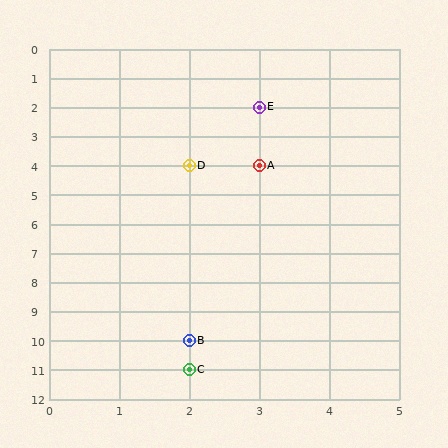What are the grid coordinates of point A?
Point A is at grid coordinates (3, 4).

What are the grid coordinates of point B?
Point B is at grid coordinates (2, 10).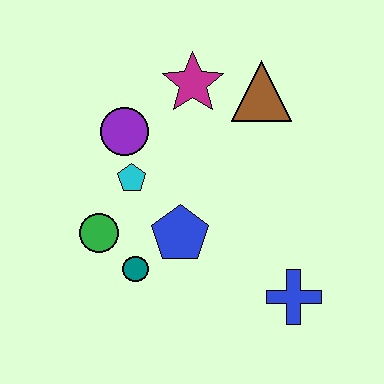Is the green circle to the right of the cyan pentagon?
No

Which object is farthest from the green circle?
The brown triangle is farthest from the green circle.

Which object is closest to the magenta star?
The brown triangle is closest to the magenta star.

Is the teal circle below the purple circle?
Yes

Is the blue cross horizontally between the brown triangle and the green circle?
No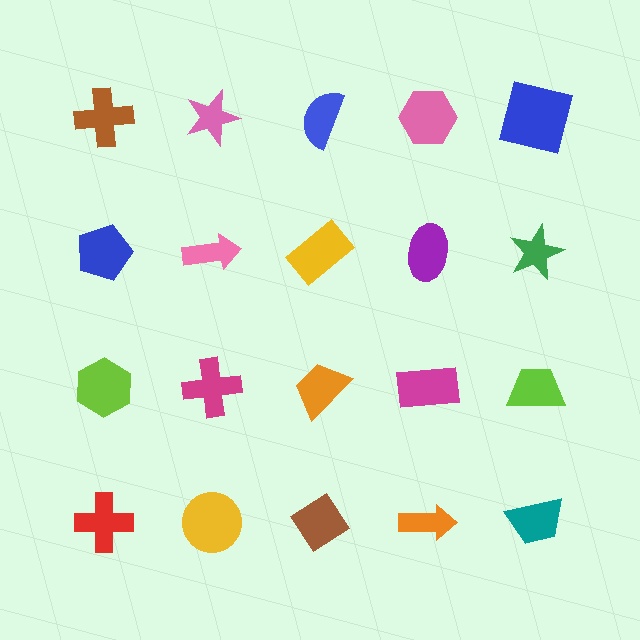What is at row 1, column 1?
A brown cross.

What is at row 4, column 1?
A red cross.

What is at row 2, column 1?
A blue pentagon.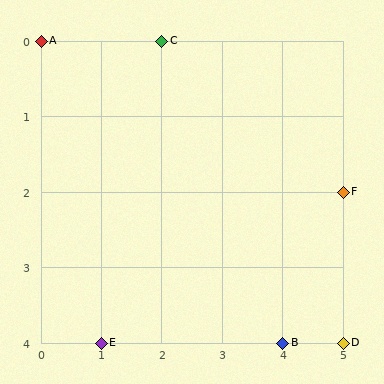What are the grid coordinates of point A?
Point A is at grid coordinates (0, 0).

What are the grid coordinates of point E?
Point E is at grid coordinates (1, 4).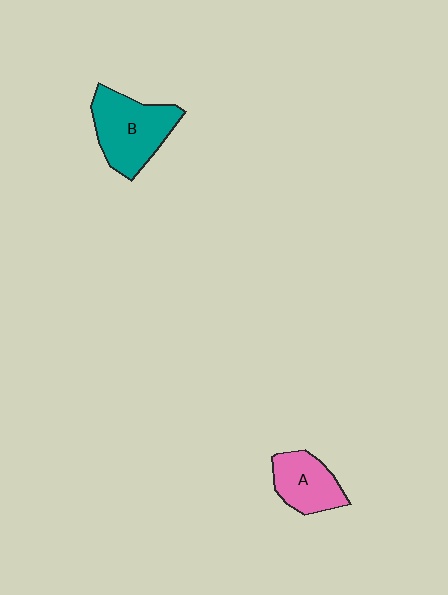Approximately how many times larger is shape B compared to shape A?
Approximately 1.5 times.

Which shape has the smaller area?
Shape A (pink).